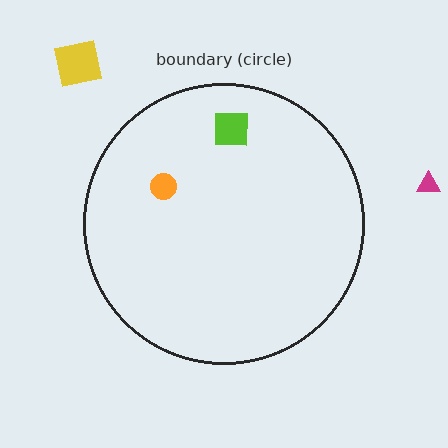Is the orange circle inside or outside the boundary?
Inside.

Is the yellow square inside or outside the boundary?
Outside.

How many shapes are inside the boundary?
2 inside, 2 outside.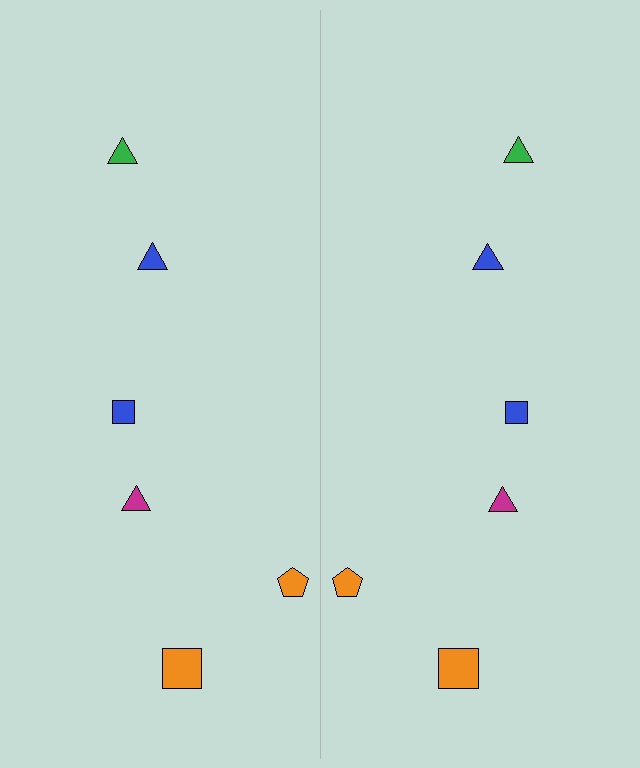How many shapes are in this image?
There are 12 shapes in this image.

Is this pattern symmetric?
Yes, this pattern has bilateral (reflection) symmetry.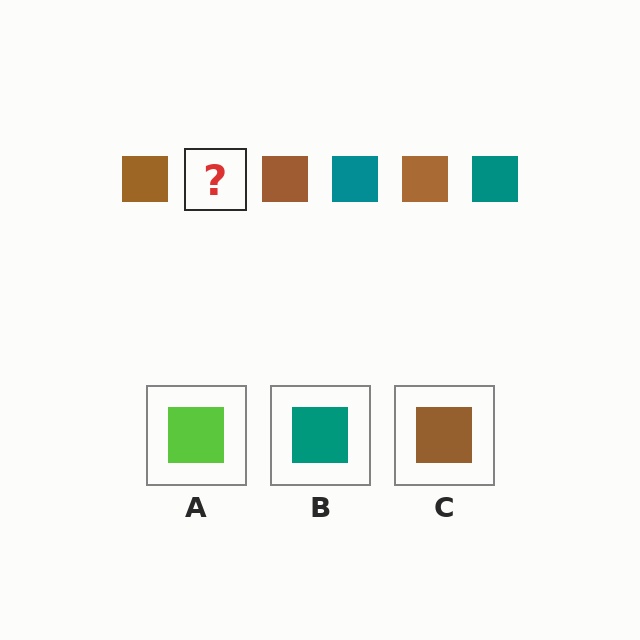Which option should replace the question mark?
Option B.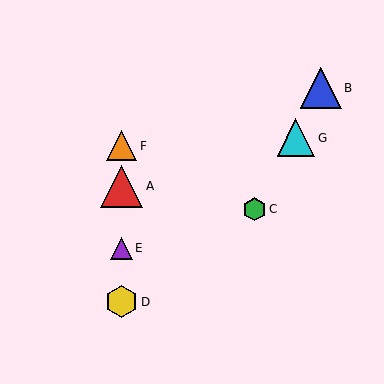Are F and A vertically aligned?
Yes, both are at x≈121.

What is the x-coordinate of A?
Object A is at x≈121.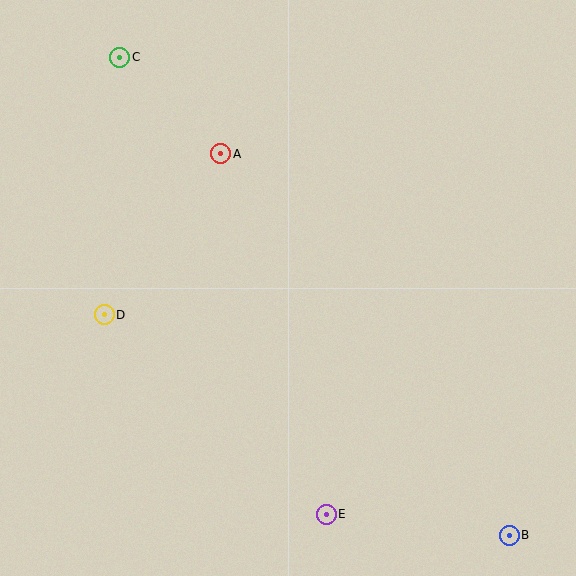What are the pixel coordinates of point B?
Point B is at (509, 535).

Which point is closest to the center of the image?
Point A at (221, 154) is closest to the center.